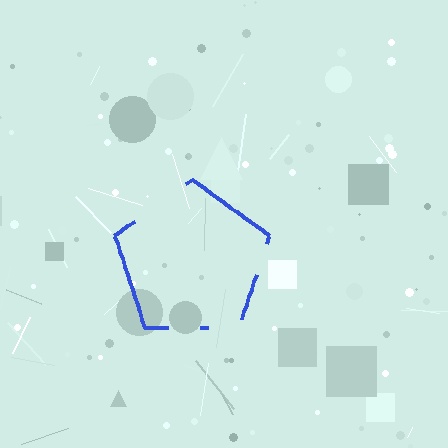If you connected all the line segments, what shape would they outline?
They would outline a pentagon.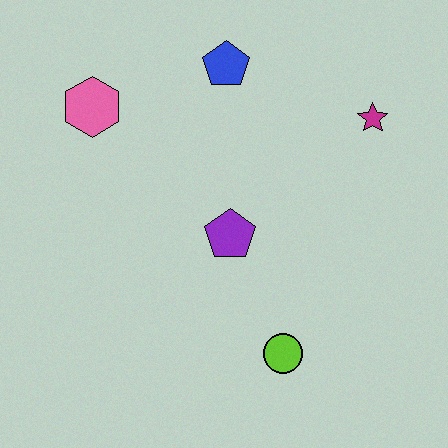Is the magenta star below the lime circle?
No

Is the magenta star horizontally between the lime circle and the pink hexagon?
No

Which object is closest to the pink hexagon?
The blue pentagon is closest to the pink hexagon.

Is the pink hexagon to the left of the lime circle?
Yes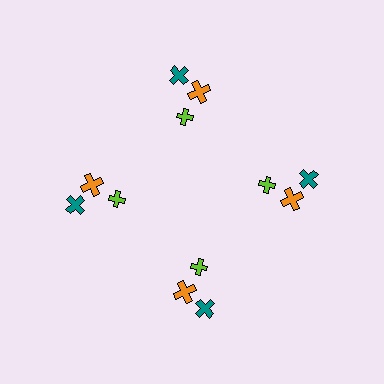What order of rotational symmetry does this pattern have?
This pattern has 4-fold rotational symmetry.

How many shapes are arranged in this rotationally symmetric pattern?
There are 12 shapes, arranged in 4 groups of 3.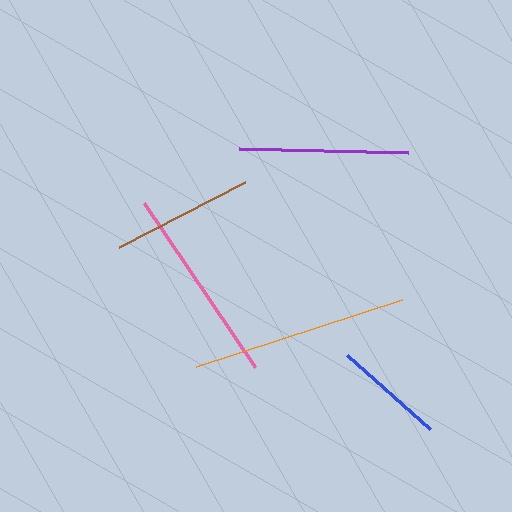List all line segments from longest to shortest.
From longest to shortest: orange, pink, purple, brown, blue.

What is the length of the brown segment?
The brown segment is approximately 142 pixels long.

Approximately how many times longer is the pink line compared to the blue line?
The pink line is approximately 1.8 times the length of the blue line.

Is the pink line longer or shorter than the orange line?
The orange line is longer than the pink line.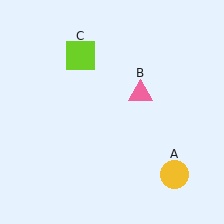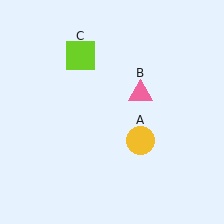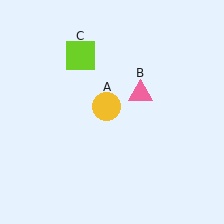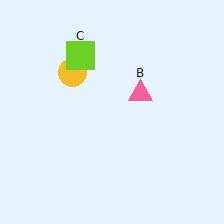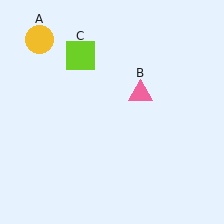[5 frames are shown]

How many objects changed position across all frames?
1 object changed position: yellow circle (object A).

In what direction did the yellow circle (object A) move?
The yellow circle (object A) moved up and to the left.